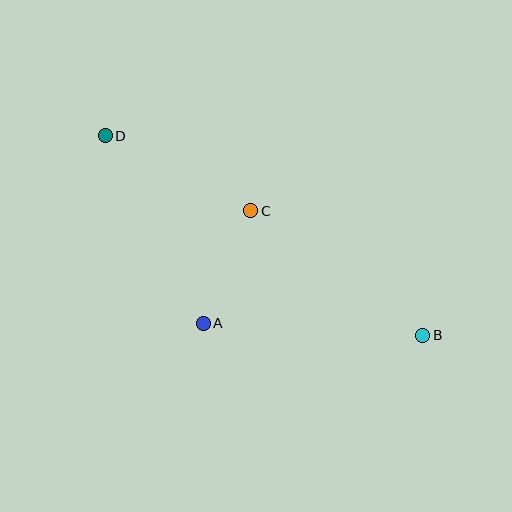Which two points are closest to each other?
Points A and C are closest to each other.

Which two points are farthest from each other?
Points B and D are farthest from each other.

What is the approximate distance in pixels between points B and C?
The distance between B and C is approximately 213 pixels.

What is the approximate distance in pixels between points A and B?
The distance between A and B is approximately 220 pixels.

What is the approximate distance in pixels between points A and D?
The distance between A and D is approximately 211 pixels.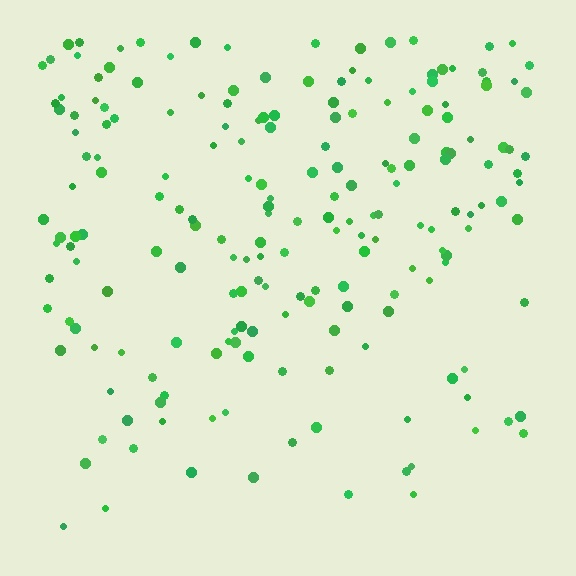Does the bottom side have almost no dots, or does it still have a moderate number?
Still a moderate number, just noticeably fewer than the top.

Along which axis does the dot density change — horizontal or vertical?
Vertical.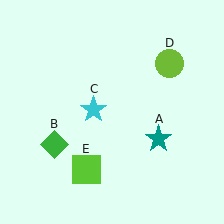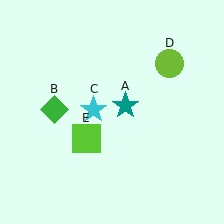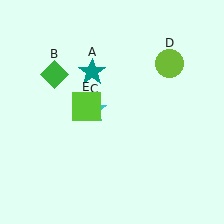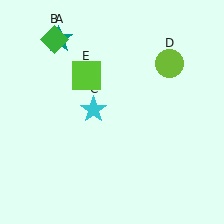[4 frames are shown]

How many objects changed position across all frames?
3 objects changed position: teal star (object A), green diamond (object B), lime square (object E).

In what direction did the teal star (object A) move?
The teal star (object A) moved up and to the left.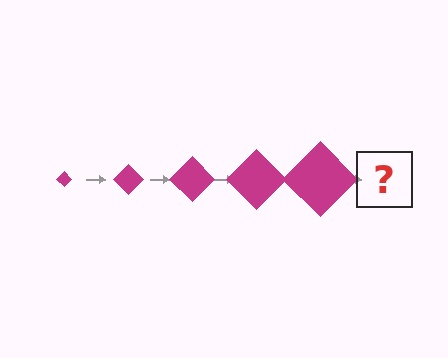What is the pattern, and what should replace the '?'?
The pattern is that the diamond gets progressively larger each step. The '?' should be a magenta diamond, larger than the previous one.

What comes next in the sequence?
The next element should be a magenta diamond, larger than the previous one.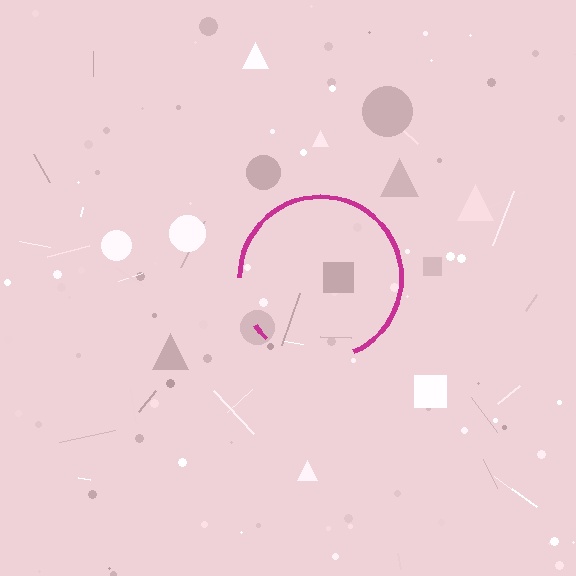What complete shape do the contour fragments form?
The contour fragments form a circle.